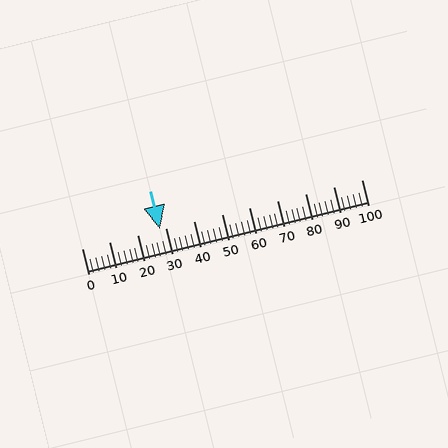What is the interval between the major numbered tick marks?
The major tick marks are spaced 10 units apart.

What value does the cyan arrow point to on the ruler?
The cyan arrow points to approximately 28.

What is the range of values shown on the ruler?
The ruler shows values from 0 to 100.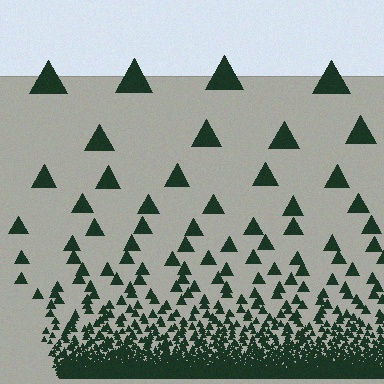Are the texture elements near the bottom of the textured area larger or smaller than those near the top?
Smaller. The gradient is inverted — elements near the bottom are smaller and denser.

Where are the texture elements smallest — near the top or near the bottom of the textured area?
Near the bottom.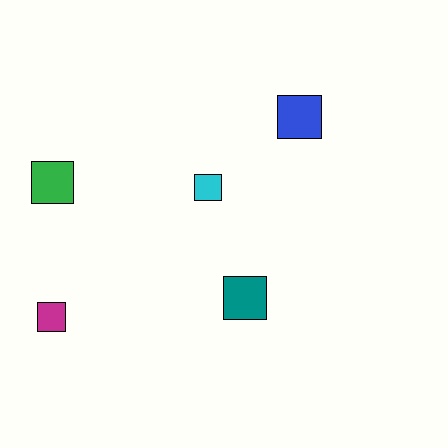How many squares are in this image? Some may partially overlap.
There are 5 squares.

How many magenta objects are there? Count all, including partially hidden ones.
There is 1 magenta object.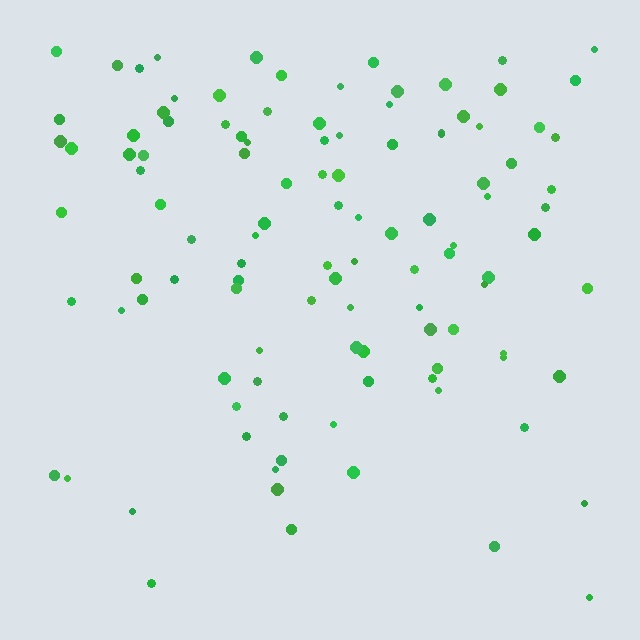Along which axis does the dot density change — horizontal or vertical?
Vertical.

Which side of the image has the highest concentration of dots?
The top.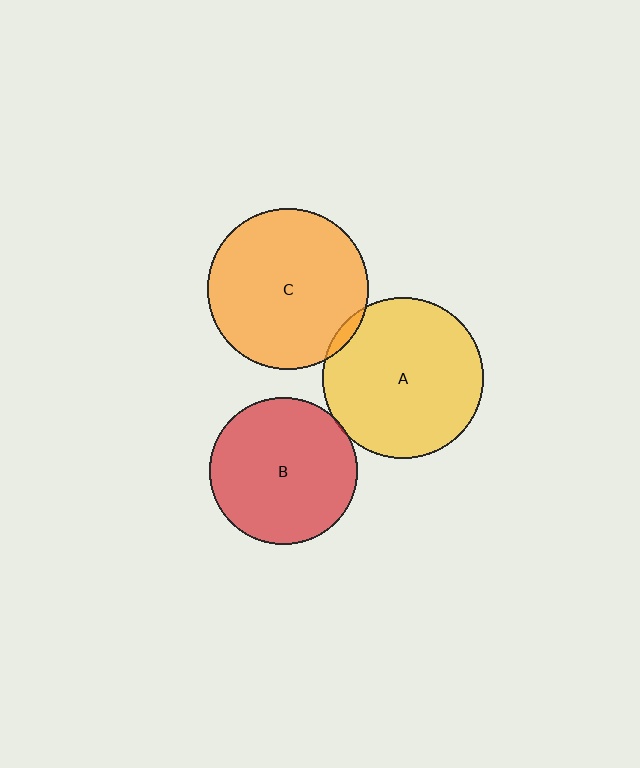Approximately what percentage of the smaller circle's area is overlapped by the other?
Approximately 5%.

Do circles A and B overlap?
Yes.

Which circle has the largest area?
Circle A (yellow).